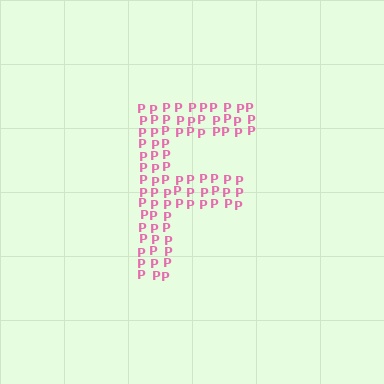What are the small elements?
The small elements are letter P's.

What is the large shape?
The large shape is the letter F.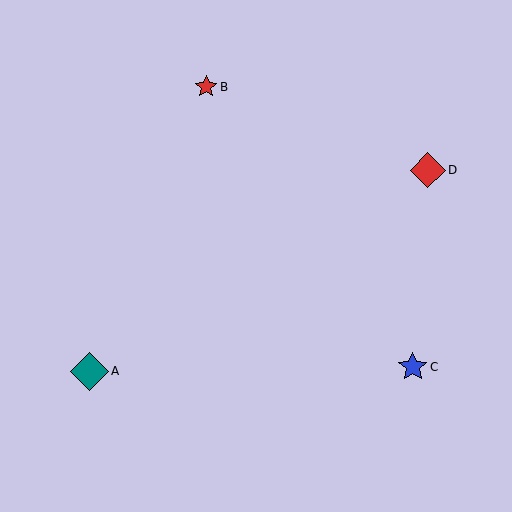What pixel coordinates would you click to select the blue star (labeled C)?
Click at (413, 367) to select the blue star C.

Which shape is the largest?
The teal diamond (labeled A) is the largest.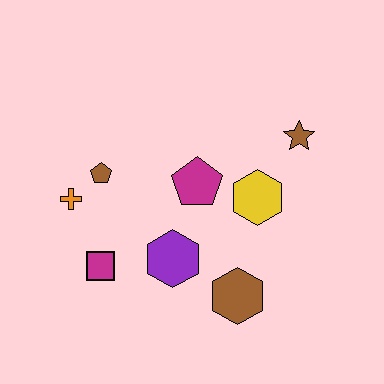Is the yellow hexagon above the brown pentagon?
No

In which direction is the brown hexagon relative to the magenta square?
The brown hexagon is to the right of the magenta square.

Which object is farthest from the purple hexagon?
The brown star is farthest from the purple hexagon.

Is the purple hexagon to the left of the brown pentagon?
No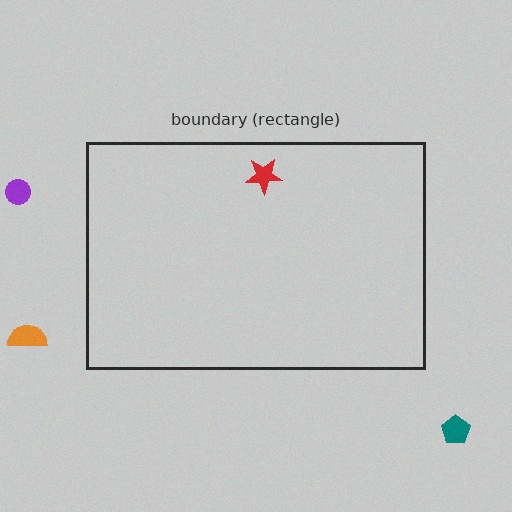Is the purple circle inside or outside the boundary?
Outside.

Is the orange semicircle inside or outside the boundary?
Outside.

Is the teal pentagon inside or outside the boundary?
Outside.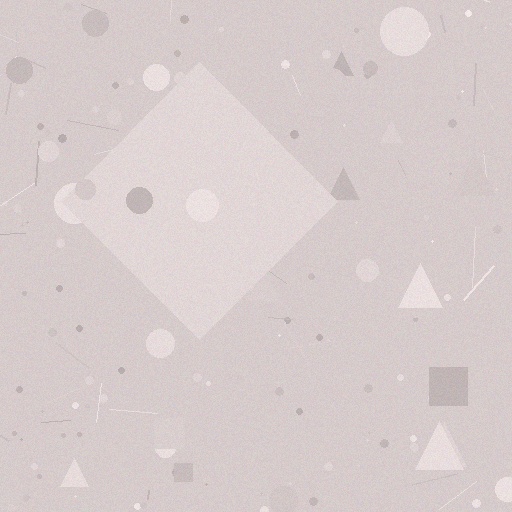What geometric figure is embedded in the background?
A diamond is embedded in the background.